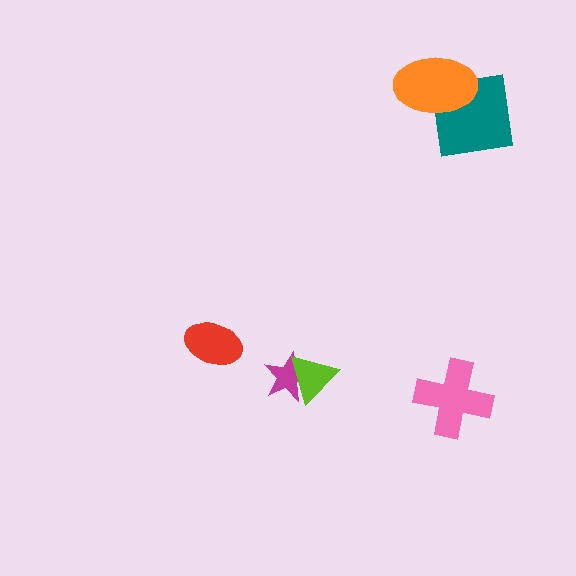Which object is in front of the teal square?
The orange ellipse is in front of the teal square.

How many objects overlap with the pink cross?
0 objects overlap with the pink cross.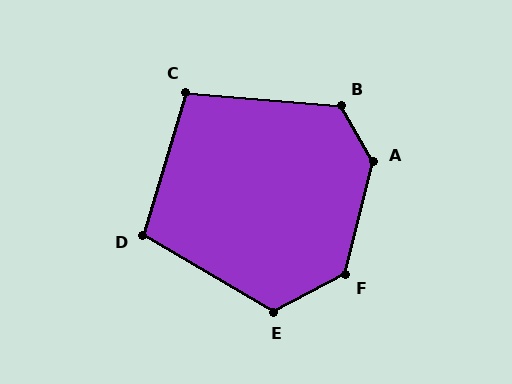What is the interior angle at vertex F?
Approximately 132 degrees (obtuse).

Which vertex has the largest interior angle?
A, at approximately 136 degrees.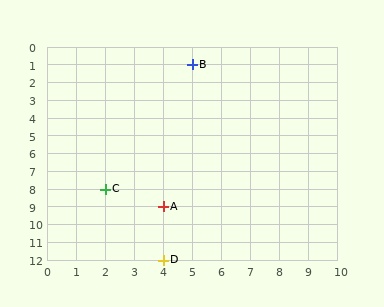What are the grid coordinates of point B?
Point B is at grid coordinates (5, 1).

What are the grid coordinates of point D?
Point D is at grid coordinates (4, 12).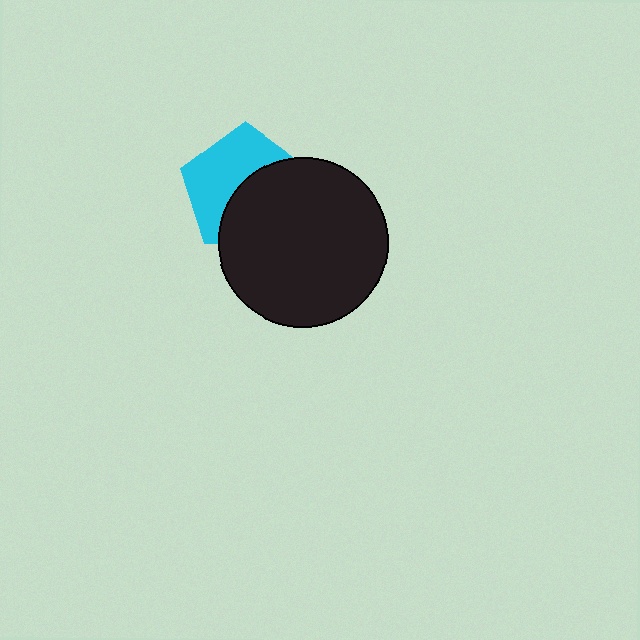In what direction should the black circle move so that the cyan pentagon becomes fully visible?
The black circle should move toward the lower-right. That is the shortest direction to clear the overlap and leave the cyan pentagon fully visible.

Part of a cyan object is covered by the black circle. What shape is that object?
It is a pentagon.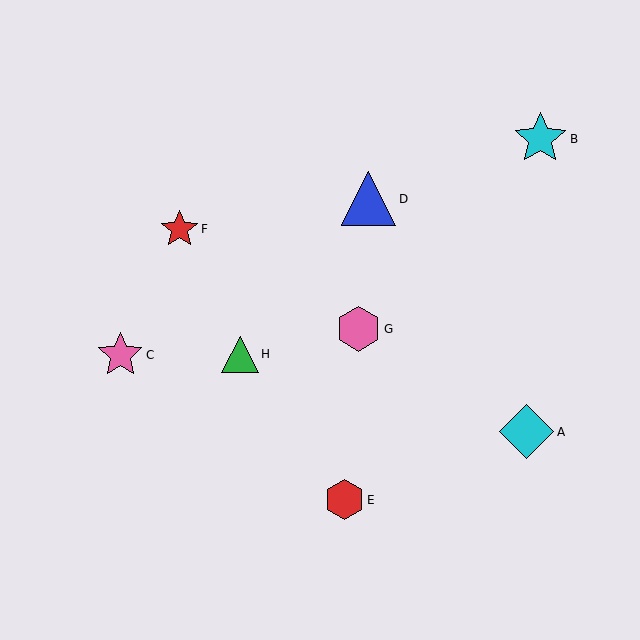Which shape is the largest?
The blue triangle (labeled D) is the largest.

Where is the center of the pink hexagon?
The center of the pink hexagon is at (358, 329).